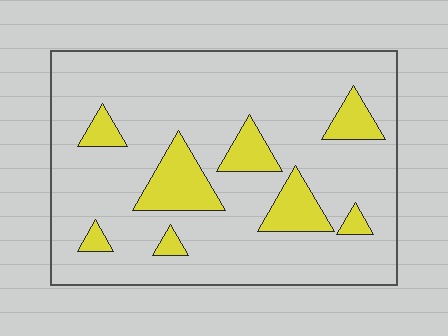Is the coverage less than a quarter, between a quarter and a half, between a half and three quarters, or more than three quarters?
Less than a quarter.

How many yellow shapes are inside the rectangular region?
8.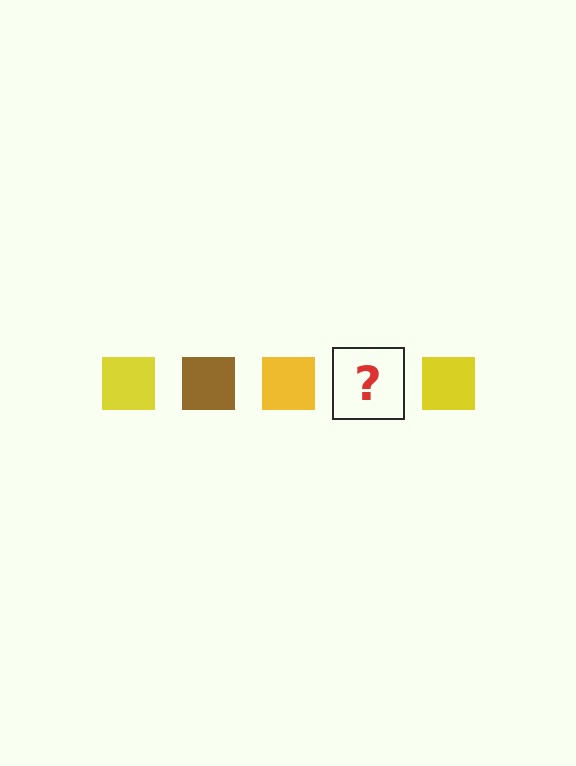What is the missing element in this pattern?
The missing element is a brown square.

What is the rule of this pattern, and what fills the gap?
The rule is that the pattern cycles through yellow, brown squares. The gap should be filled with a brown square.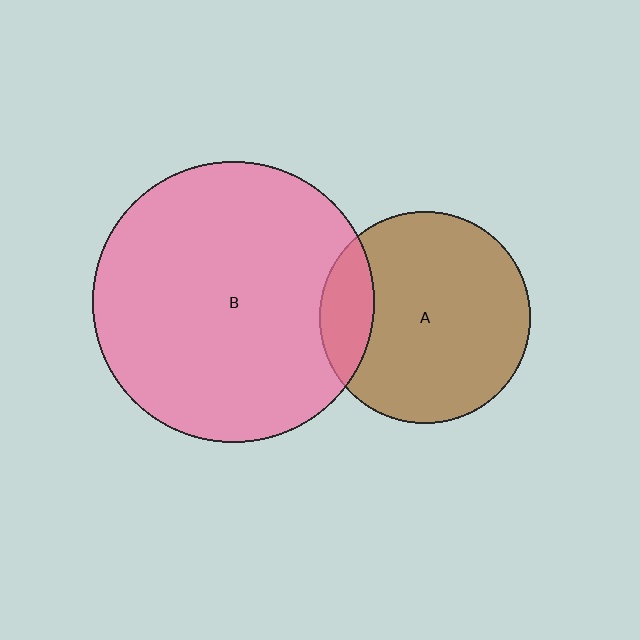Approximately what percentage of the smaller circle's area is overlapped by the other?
Approximately 15%.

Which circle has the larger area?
Circle B (pink).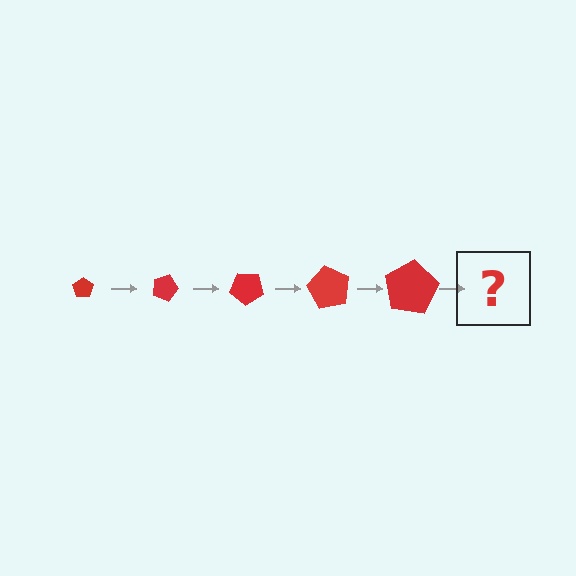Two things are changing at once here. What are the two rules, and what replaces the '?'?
The two rules are that the pentagon grows larger each step and it rotates 20 degrees each step. The '?' should be a pentagon, larger than the previous one and rotated 100 degrees from the start.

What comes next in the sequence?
The next element should be a pentagon, larger than the previous one and rotated 100 degrees from the start.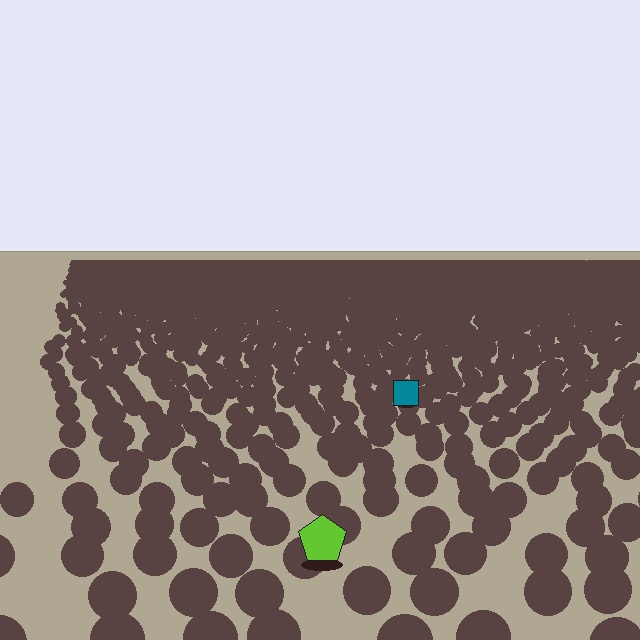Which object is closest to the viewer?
The lime pentagon is closest. The texture marks near it are larger and more spread out.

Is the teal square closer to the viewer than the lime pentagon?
No. The lime pentagon is closer — you can tell from the texture gradient: the ground texture is coarser near it.